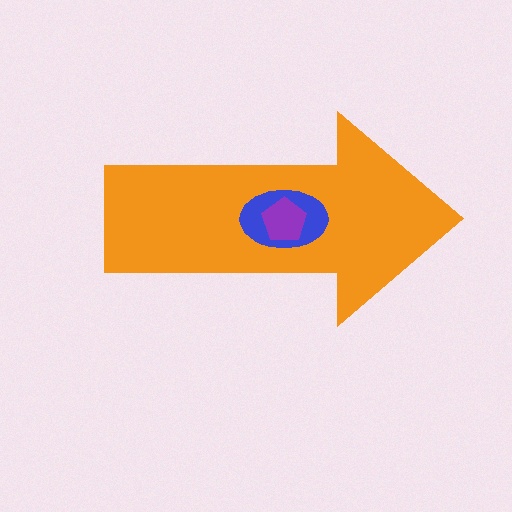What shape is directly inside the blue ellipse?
The purple pentagon.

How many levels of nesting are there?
3.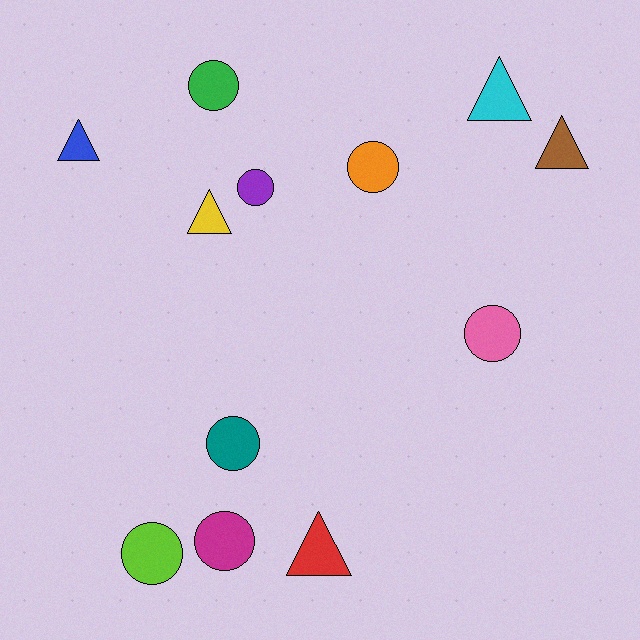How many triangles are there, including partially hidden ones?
There are 5 triangles.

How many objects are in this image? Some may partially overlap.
There are 12 objects.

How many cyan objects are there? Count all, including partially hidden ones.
There is 1 cyan object.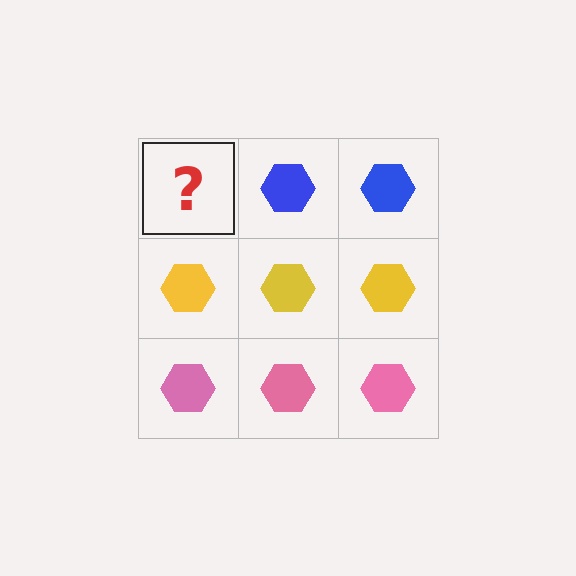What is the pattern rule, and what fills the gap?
The rule is that each row has a consistent color. The gap should be filled with a blue hexagon.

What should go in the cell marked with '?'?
The missing cell should contain a blue hexagon.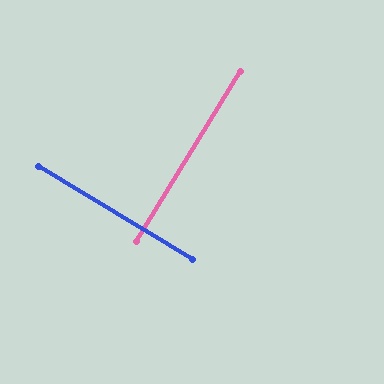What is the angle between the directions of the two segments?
Approximately 90 degrees.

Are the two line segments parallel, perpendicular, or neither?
Perpendicular — they meet at approximately 90°.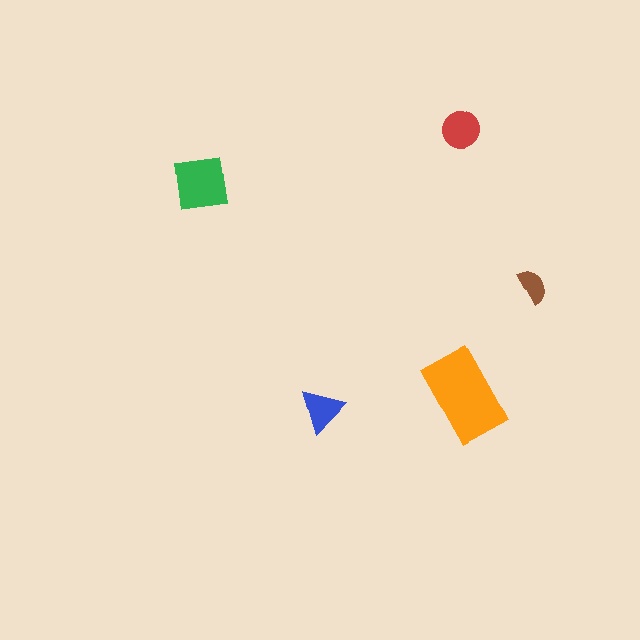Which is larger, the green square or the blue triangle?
The green square.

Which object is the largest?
The orange rectangle.